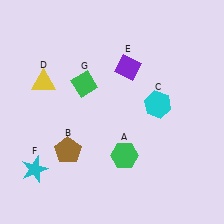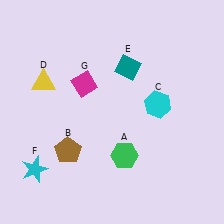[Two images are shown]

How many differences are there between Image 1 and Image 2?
There are 2 differences between the two images.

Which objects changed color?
E changed from purple to teal. G changed from green to magenta.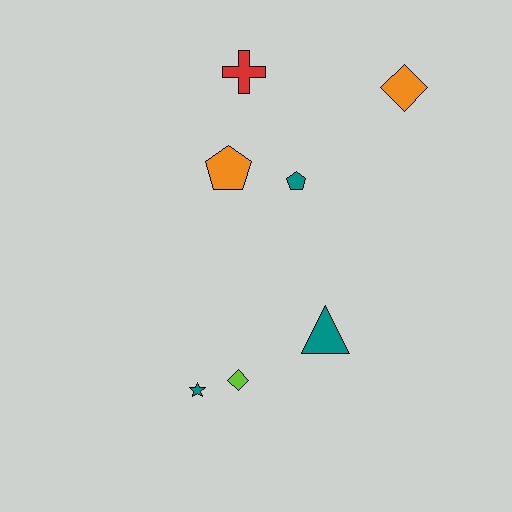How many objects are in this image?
There are 7 objects.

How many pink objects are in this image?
There are no pink objects.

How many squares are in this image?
There are no squares.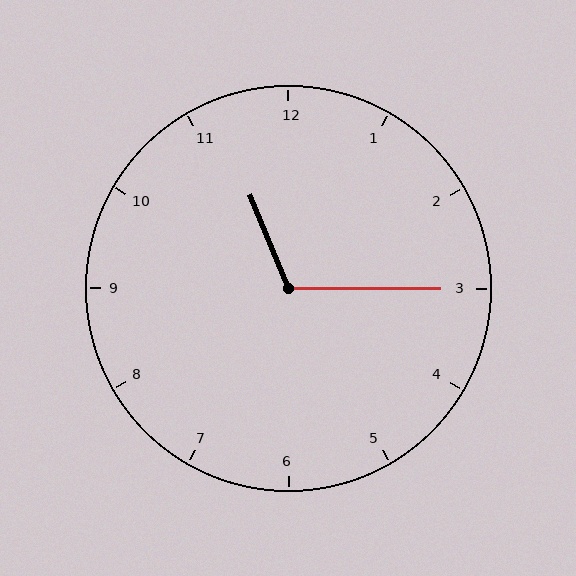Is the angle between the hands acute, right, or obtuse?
It is obtuse.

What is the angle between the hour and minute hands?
Approximately 112 degrees.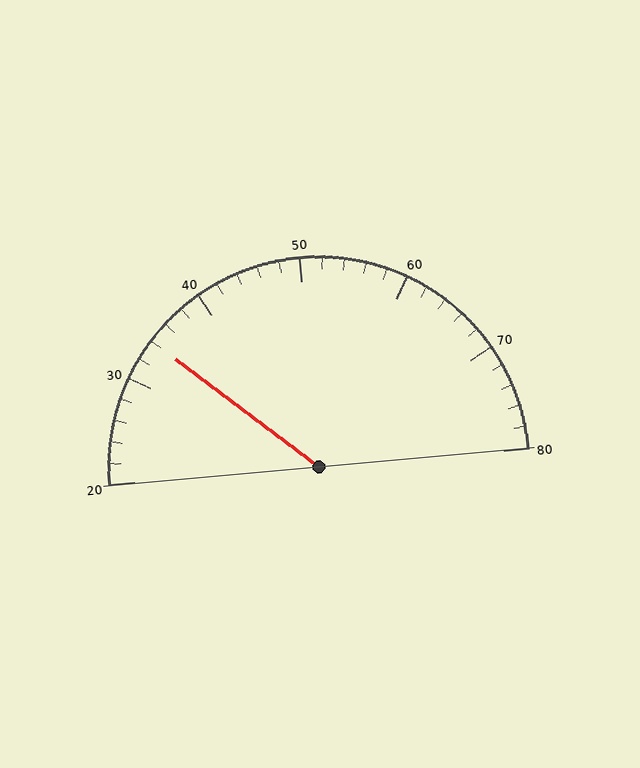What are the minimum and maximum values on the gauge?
The gauge ranges from 20 to 80.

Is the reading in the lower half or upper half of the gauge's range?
The reading is in the lower half of the range (20 to 80).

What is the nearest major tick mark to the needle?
The nearest major tick mark is 30.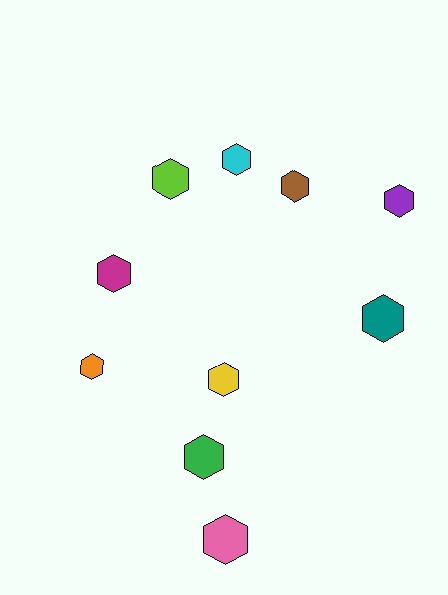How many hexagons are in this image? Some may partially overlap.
There are 10 hexagons.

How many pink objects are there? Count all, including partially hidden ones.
There is 1 pink object.